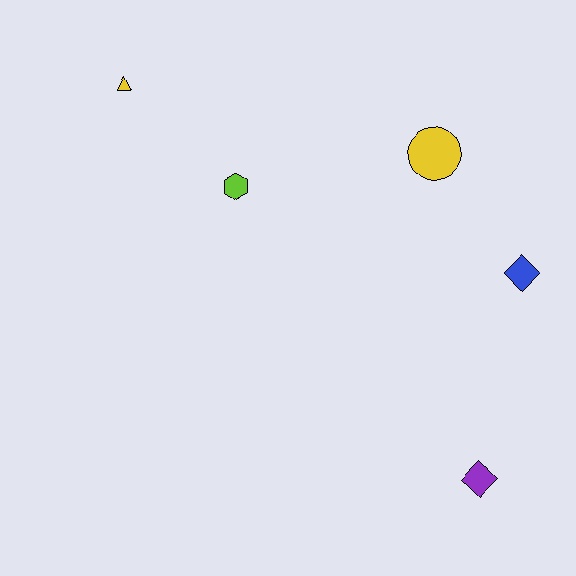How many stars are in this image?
There are no stars.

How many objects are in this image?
There are 5 objects.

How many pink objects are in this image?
There are no pink objects.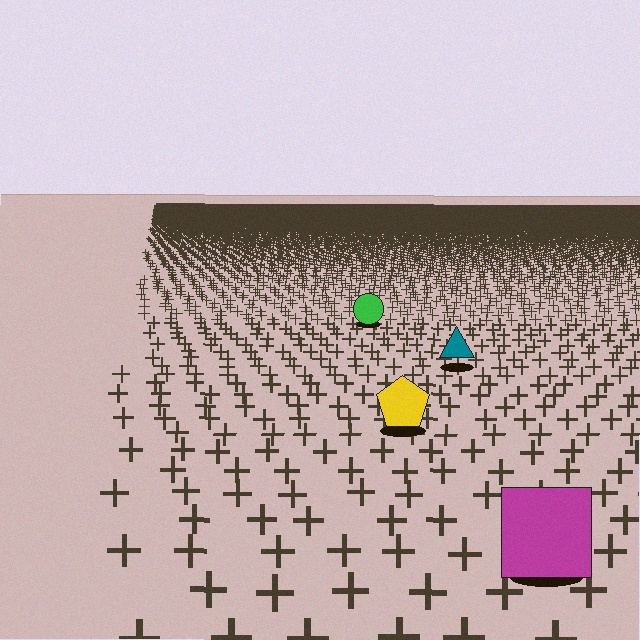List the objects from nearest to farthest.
From nearest to farthest: the magenta square, the yellow pentagon, the teal triangle, the green circle.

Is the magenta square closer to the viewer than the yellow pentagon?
Yes. The magenta square is closer — you can tell from the texture gradient: the ground texture is coarser near it.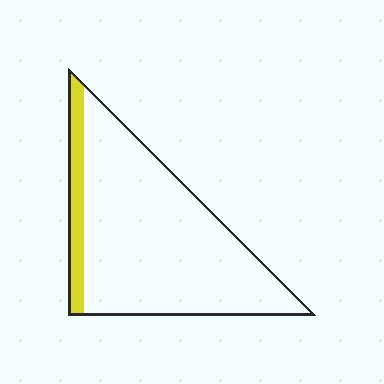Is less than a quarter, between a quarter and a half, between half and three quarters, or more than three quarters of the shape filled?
Less than a quarter.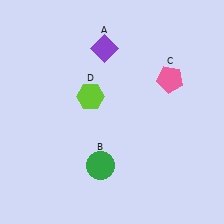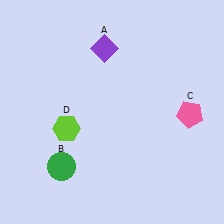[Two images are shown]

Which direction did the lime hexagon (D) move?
The lime hexagon (D) moved down.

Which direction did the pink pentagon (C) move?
The pink pentagon (C) moved down.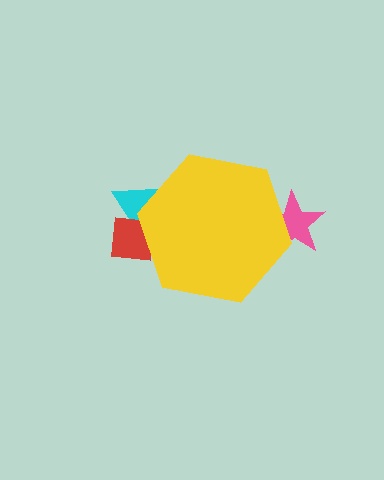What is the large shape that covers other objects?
A yellow hexagon.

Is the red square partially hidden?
Yes, the red square is partially hidden behind the yellow hexagon.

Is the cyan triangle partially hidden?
Yes, the cyan triangle is partially hidden behind the yellow hexagon.